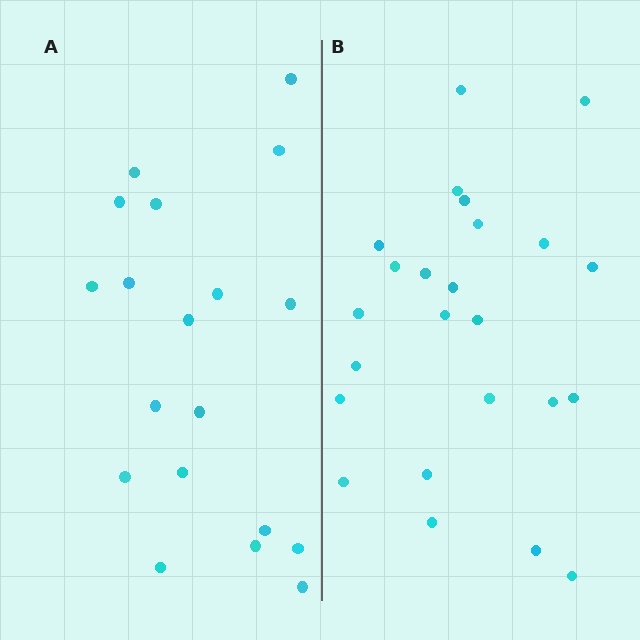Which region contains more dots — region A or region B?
Region B (the right region) has more dots.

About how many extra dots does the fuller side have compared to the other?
Region B has about 5 more dots than region A.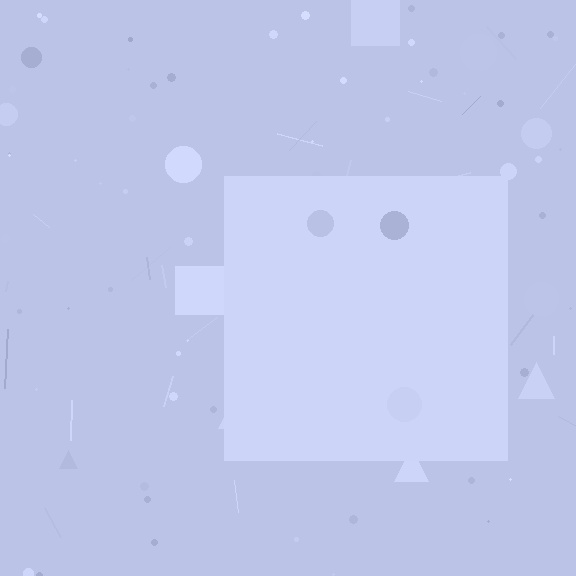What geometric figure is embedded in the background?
A square is embedded in the background.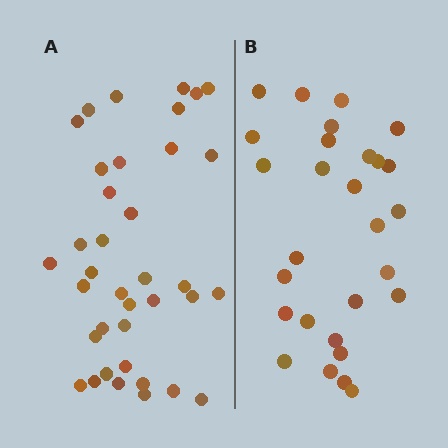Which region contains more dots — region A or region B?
Region A (the left region) has more dots.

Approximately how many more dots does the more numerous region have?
Region A has roughly 8 or so more dots than region B.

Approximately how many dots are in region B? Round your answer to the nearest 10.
About 30 dots. (The exact count is 28, which rounds to 30.)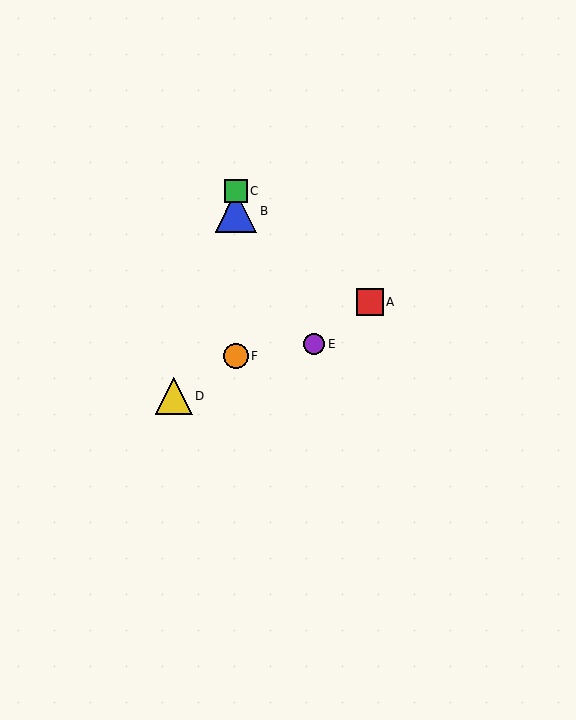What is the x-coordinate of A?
Object A is at x≈370.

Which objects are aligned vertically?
Objects B, C, F are aligned vertically.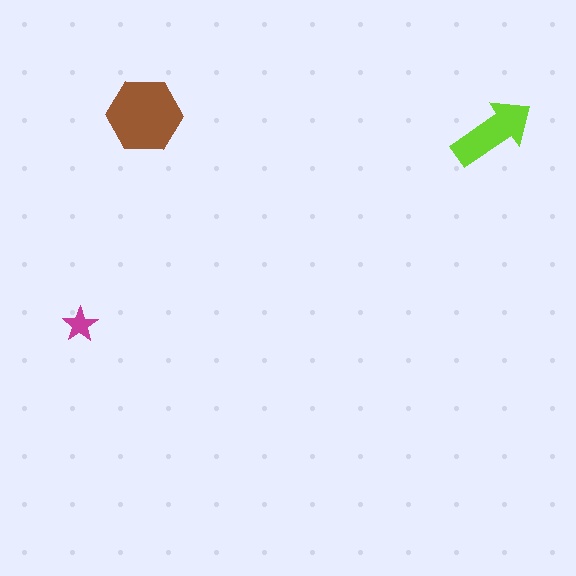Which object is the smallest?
The magenta star.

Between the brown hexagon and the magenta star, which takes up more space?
The brown hexagon.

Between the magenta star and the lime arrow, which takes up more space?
The lime arrow.